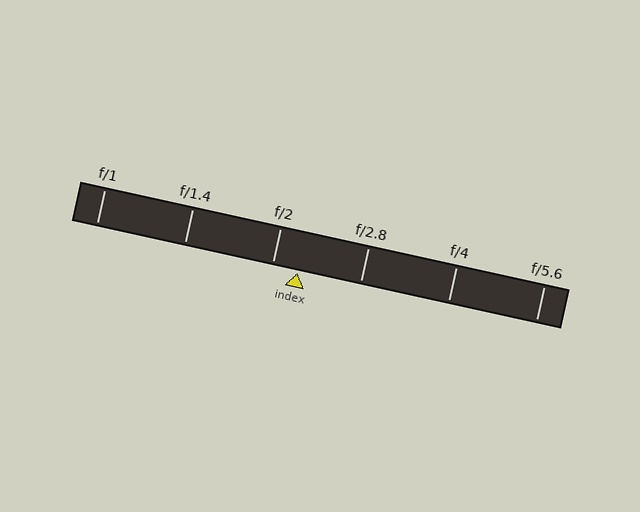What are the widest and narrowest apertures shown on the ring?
The widest aperture shown is f/1 and the narrowest is f/5.6.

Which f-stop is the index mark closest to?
The index mark is closest to f/2.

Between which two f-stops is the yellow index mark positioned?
The index mark is between f/2 and f/2.8.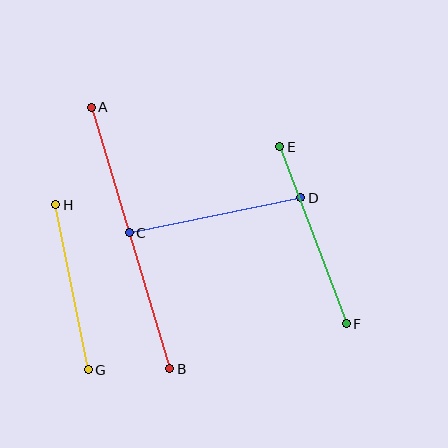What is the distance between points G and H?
The distance is approximately 168 pixels.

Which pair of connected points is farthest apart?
Points A and B are farthest apart.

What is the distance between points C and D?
The distance is approximately 175 pixels.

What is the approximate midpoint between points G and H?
The midpoint is at approximately (72, 287) pixels.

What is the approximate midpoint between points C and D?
The midpoint is at approximately (215, 215) pixels.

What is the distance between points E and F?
The distance is approximately 189 pixels.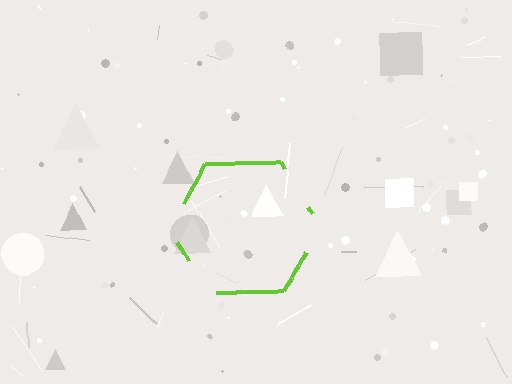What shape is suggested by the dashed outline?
The dashed outline suggests a hexagon.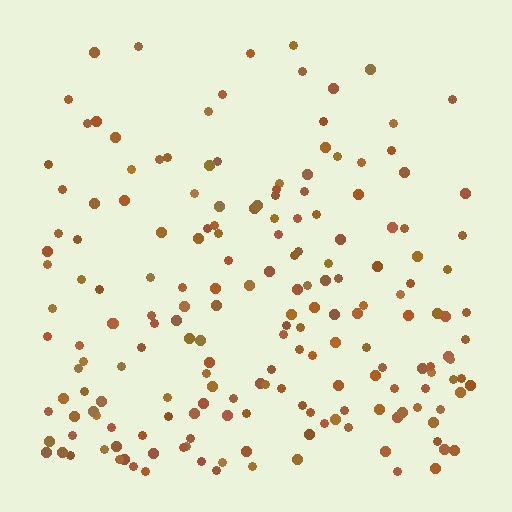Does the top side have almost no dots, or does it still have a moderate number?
Still a moderate number, just noticeably fewer than the bottom.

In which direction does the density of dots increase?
From top to bottom, with the bottom side densest.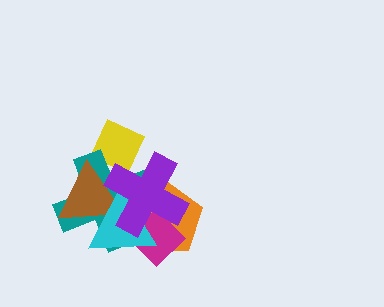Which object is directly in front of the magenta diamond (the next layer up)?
The teal cross is directly in front of the magenta diamond.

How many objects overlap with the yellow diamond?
3 objects overlap with the yellow diamond.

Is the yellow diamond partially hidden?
Yes, it is partially covered by another shape.